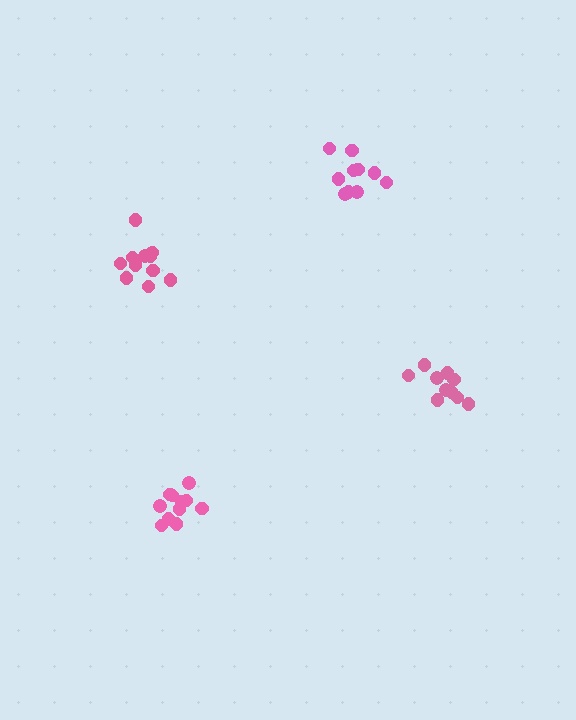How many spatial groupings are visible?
There are 4 spatial groupings.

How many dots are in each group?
Group 1: 10 dots, Group 2: 12 dots, Group 3: 10 dots, Group 4: 11 dots (43 total).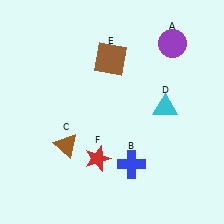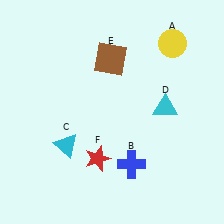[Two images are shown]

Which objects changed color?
A changed from purple to yellow. C changed from brown to cyan.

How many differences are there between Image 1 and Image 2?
There are 2 differences between the two images.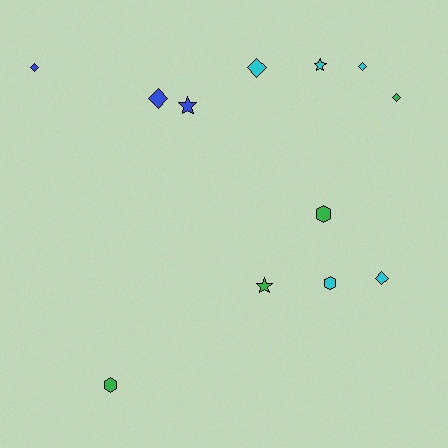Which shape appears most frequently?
Diamond, with 6 objects.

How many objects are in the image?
There are 12 objects.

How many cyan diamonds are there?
There are 3 cyan diamonds.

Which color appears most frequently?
Cyan, with 5 objects.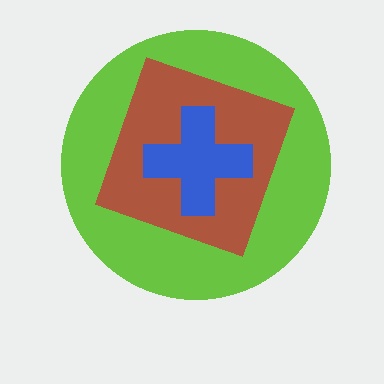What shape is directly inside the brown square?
The blue cross.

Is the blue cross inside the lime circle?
Yes.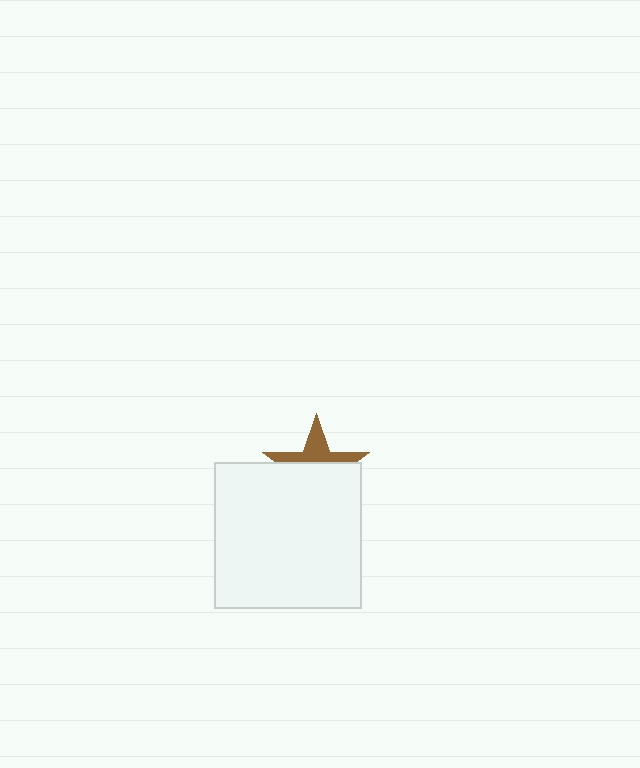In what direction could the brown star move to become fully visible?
The brown star could move up. That would shift it out from behind the white square entirely.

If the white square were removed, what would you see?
You would see the complete brown star.